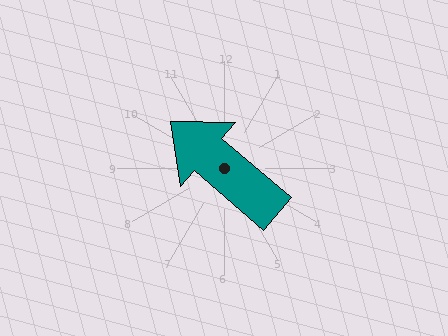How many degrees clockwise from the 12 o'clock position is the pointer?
Approximately 311 degrees.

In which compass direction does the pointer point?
Northwest.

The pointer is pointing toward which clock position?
Roughly 10 o'clock.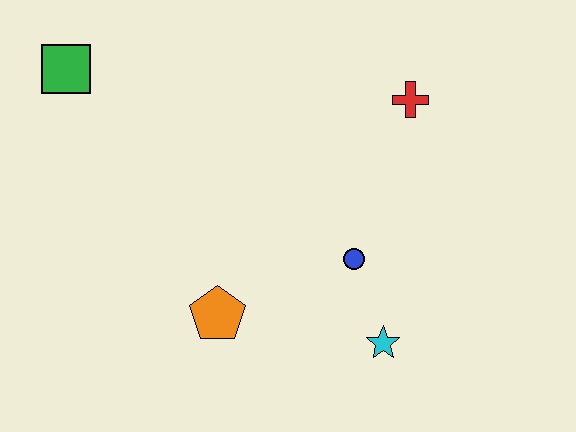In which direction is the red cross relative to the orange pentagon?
The red cross is above the orange pentagon.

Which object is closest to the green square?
The orange pentagon is closest to the green square.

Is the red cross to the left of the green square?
No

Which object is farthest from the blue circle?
The green square is farthest from the blue circle.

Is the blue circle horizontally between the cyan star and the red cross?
No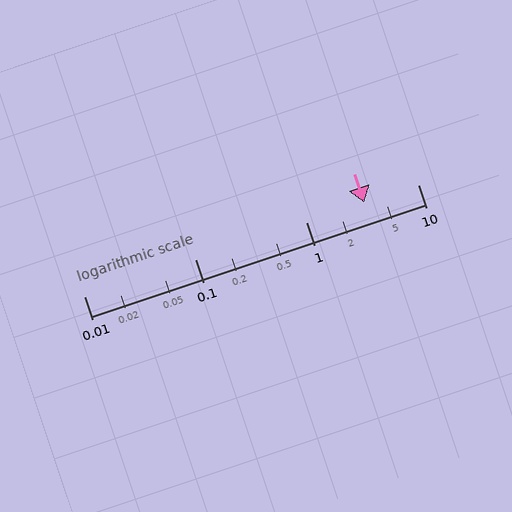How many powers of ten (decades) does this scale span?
The scale spans 3 decades, from 0.01 to 10.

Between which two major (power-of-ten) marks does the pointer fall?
The pointer is between 1 and 10.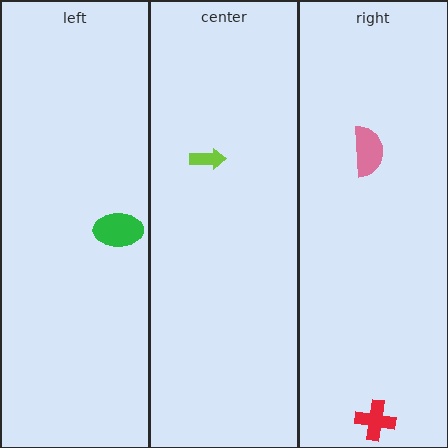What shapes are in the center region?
The lime arrow.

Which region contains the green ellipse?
The left region.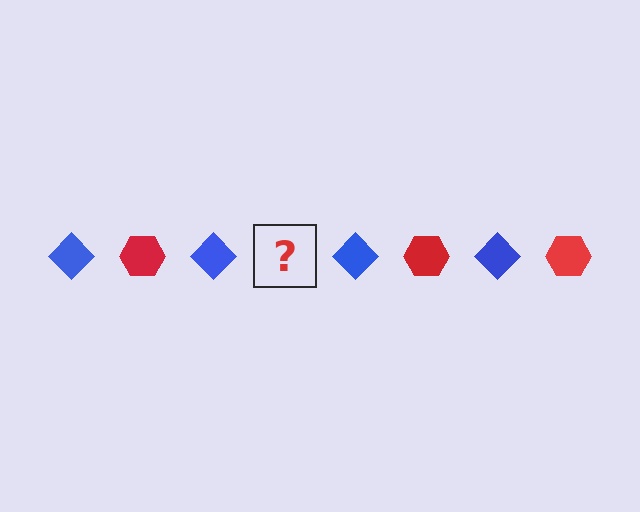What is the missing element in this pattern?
The missing element is a red hexagon.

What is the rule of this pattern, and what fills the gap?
The rule is that the pattern alternates between blue diamond and red hexagon. The gap should be filled with a red hexagon.